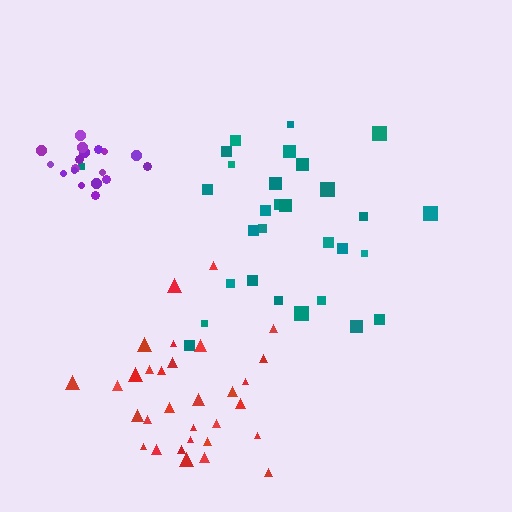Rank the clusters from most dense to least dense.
purple, red, teal.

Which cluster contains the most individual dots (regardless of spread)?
Red (32).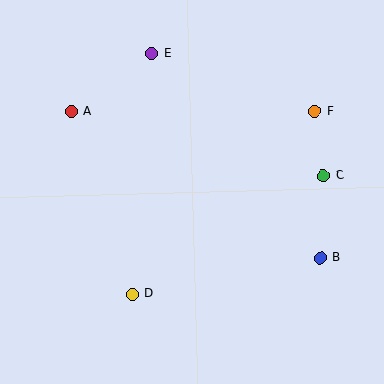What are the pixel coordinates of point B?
Point B is at (320, 258).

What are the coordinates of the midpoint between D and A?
The midpoint between D and A is at (102, 203).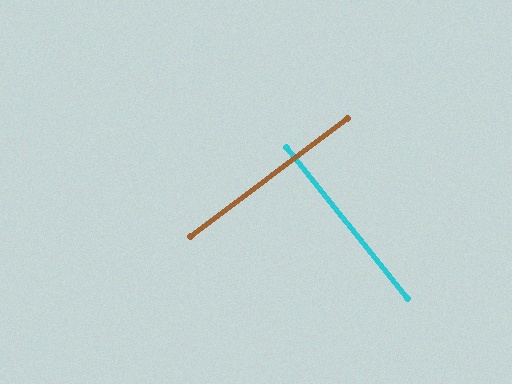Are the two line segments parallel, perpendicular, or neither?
Perpendicular — they meet at approximately 88°.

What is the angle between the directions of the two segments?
Approximately 88 degrees.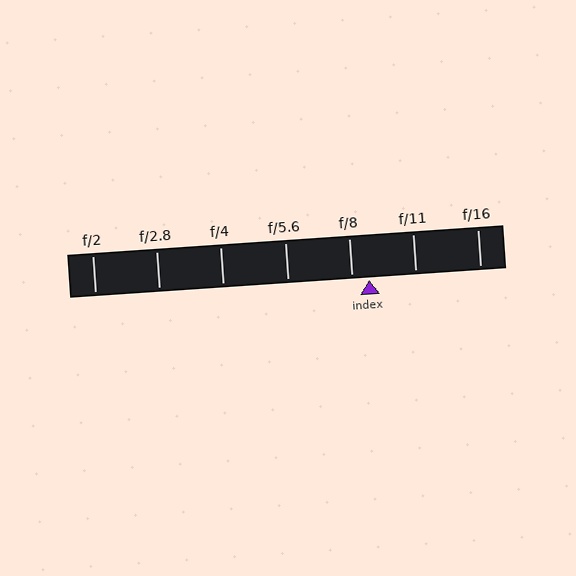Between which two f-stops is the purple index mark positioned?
The index mark is between f/8 and f/11.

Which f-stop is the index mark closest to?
The index mark is closest to f/8.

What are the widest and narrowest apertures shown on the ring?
The widest aperture shown is f/2 and the narrowest is f/16.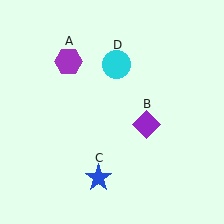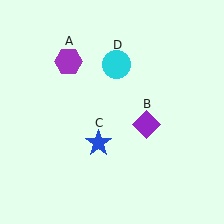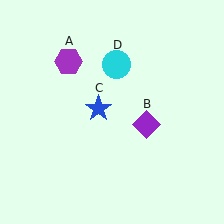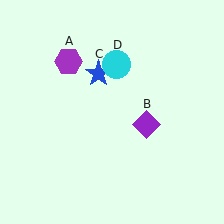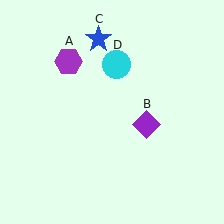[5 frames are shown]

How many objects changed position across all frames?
1 object changed position: blue star (object C).